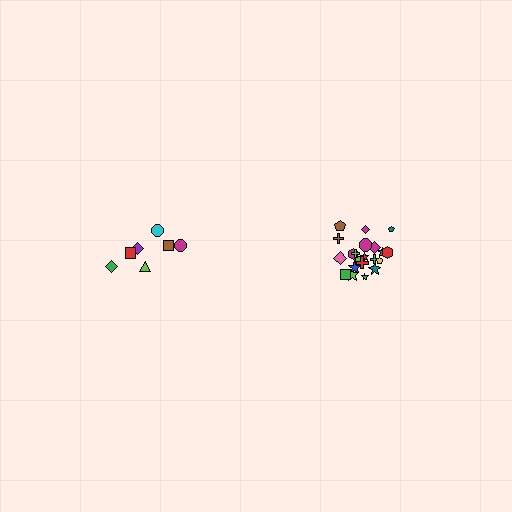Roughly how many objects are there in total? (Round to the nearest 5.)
Roughly 30 objects in total.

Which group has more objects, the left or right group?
The right group.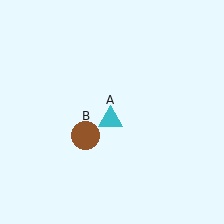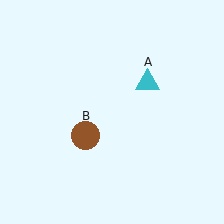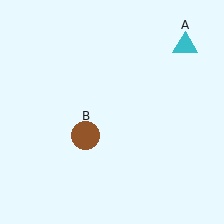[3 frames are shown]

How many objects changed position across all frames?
1 object changed position: cyan triangle (object A).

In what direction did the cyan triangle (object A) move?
The cyan triangle (object A) moved up and to the right.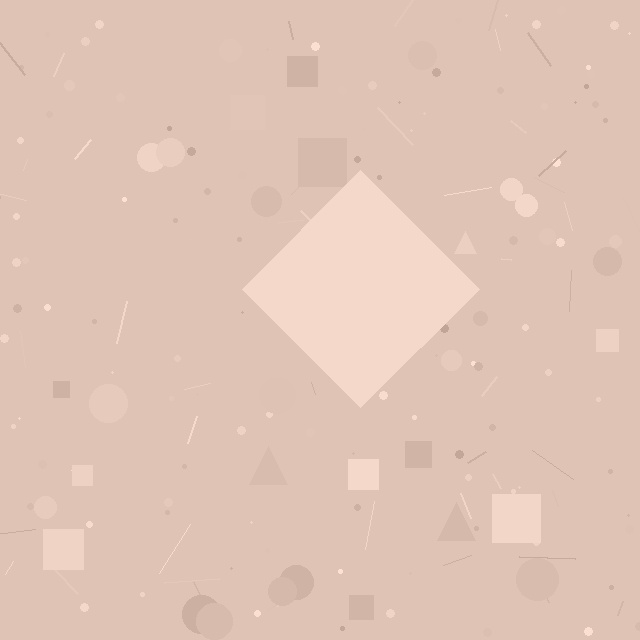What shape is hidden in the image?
A diamond is hidden in the image.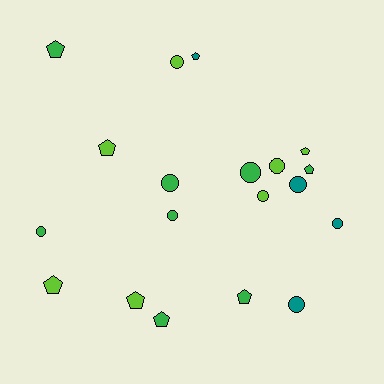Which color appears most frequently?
Green, with 8 objects.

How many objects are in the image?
There are 19 objects.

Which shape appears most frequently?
Circle, with 10 objects.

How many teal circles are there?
There are 3 teal circles.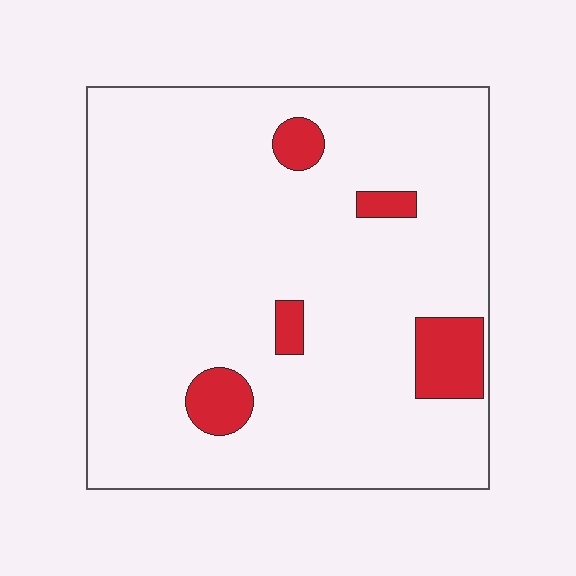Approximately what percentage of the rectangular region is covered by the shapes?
Approximately 10%.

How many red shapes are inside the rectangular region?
5.